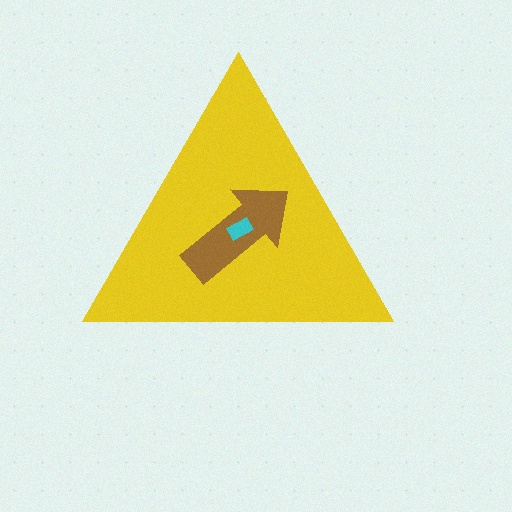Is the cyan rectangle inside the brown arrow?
Yes.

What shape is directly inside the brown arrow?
The cyan rectangle.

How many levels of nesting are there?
3.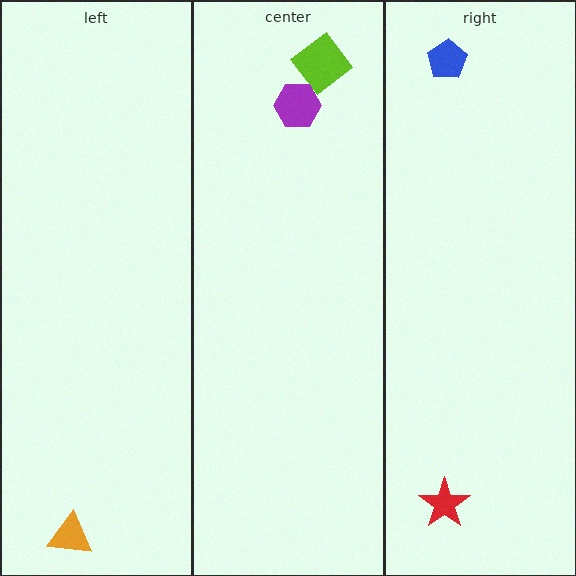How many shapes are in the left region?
1.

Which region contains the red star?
The right region.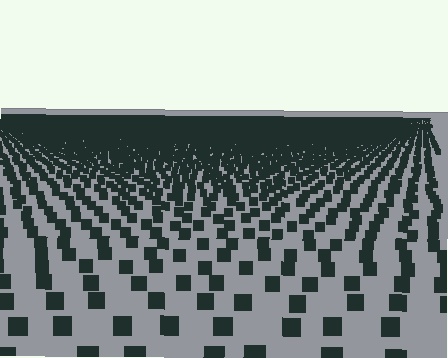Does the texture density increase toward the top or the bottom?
Density increases toward the top.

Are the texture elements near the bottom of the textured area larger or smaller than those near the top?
Larger. Near the bottom, elements are closer to the viewer and appear at a bigger on-screen size.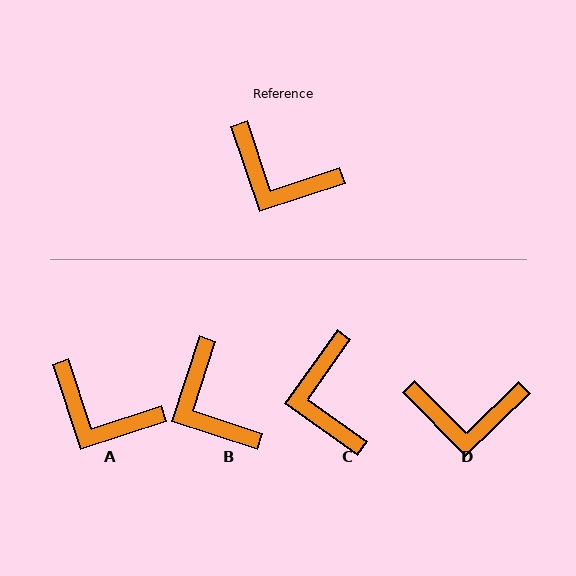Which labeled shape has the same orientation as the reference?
A.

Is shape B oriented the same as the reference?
No, it is off by about 36 degrees.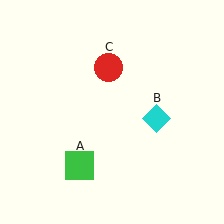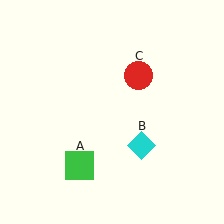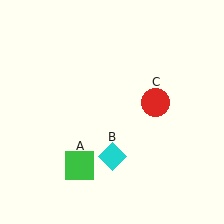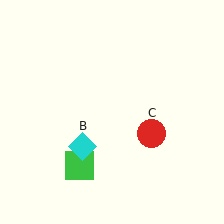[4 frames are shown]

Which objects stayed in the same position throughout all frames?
Green square (object A) remained stationary.